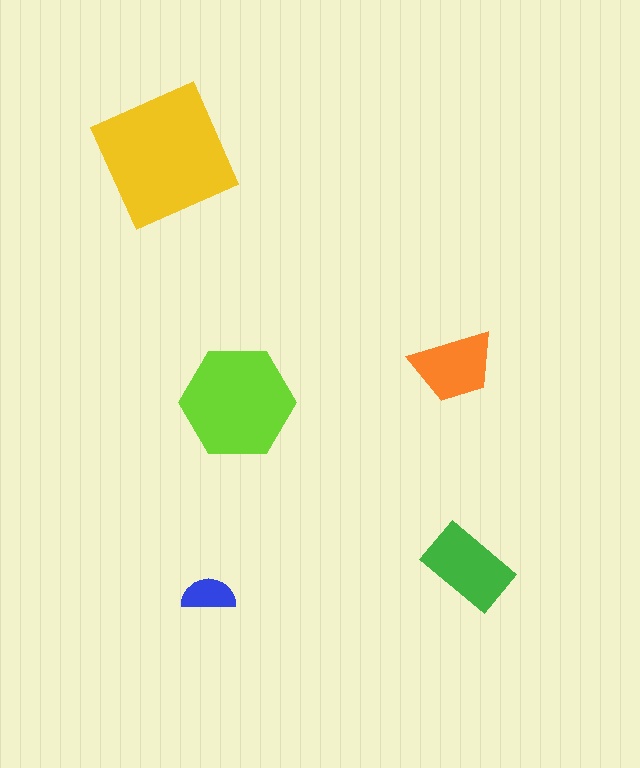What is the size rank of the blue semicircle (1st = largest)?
5th.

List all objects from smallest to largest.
The blue semicircle, the orange trapezoid, the green rectangle, the lime hexagon, the yellow square.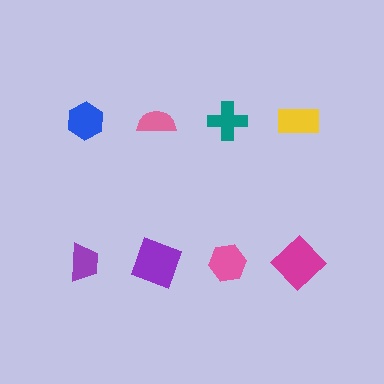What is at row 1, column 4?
A yellow rectangle.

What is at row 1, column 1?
A blue hexagon.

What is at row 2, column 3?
A pink hexagon.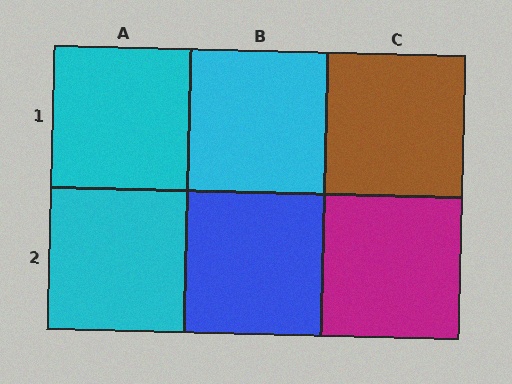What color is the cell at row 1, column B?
Cyan.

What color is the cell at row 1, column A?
Cyan.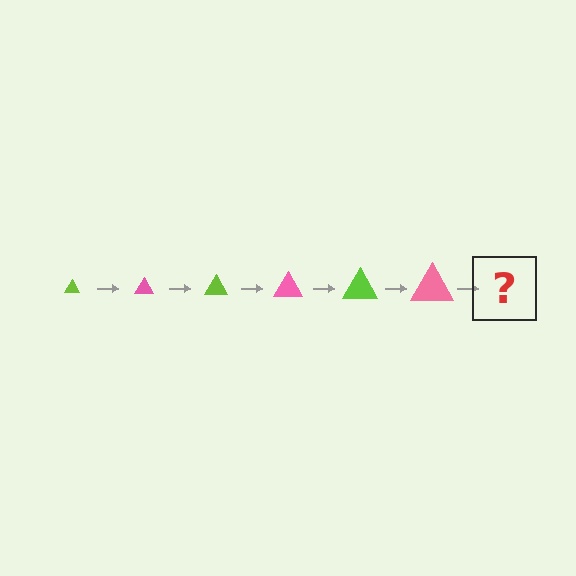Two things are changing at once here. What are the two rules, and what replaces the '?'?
The two rules are that the triangle grows larger each step and the color cycles through lime and pink. The '?' should be a lime triangle, larger than the previous one.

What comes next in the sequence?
The next element should be a lime triangle, larger than the previous one.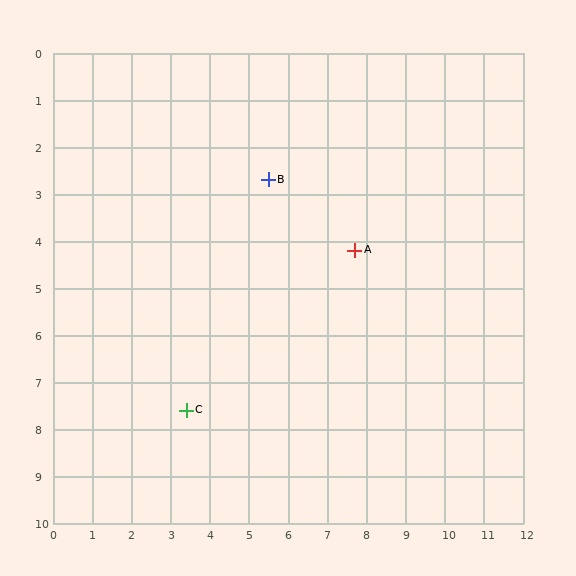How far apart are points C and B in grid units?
Points C and B are about 5.3 grid units apart.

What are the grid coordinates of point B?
Point B is at approximately (5.5, 2.7).